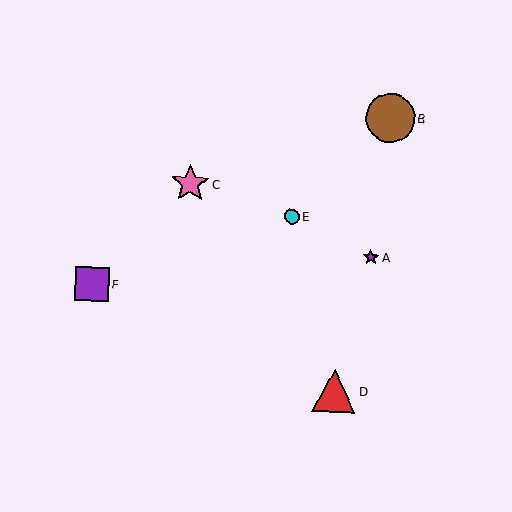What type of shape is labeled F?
Shape F is a purple square.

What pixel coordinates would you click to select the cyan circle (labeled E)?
Click at (291, 217) to select the cyan circle E.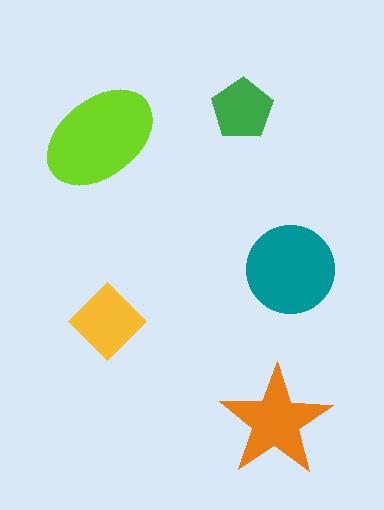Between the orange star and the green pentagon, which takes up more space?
The orange star.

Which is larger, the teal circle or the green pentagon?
The teal circle.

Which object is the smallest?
The green pentagon.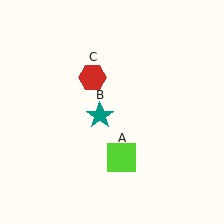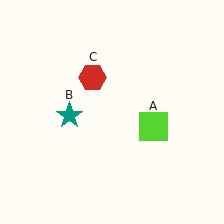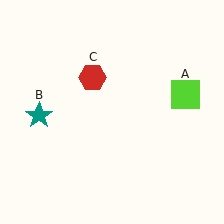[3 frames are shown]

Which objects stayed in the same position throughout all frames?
Red hexagon (object C) remained stationary.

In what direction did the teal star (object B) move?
The teal star (object B) moved left.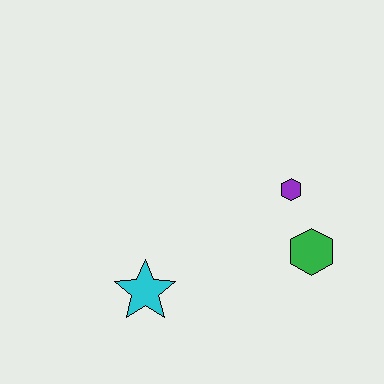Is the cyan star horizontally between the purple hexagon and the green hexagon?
No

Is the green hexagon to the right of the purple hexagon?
Yes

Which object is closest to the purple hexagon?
The green hexagon is closest to the purple hexagon.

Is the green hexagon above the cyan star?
Yes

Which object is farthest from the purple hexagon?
The cyan star is farthest from the purple hexagon.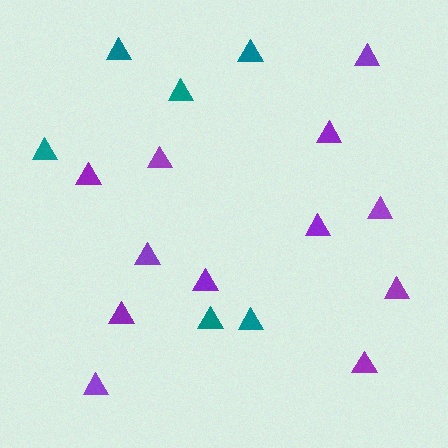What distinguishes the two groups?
There are 2 groups: one group of purple triangles (12) and one group of teal triangles (6).